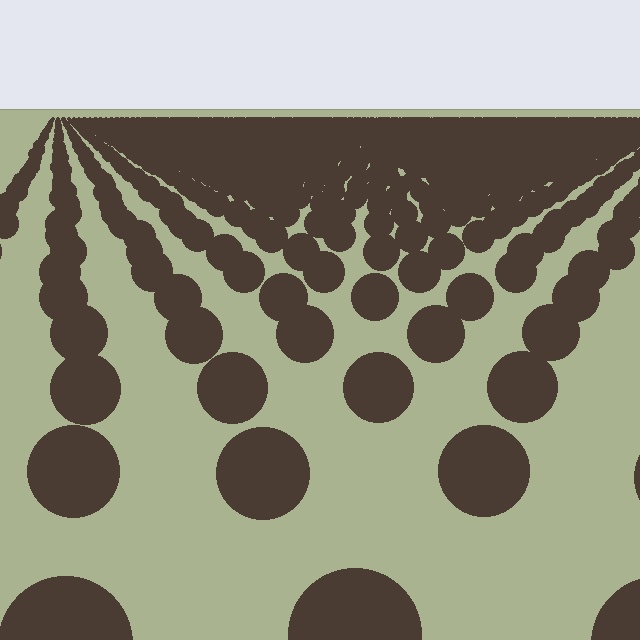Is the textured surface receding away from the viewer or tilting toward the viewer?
The surface is receding away from the viewer. Texture elements get smaller and denser toward the top.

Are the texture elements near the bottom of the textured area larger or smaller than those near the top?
Larger. Near the bottom, elements are closer to the viewer and appear at a bigger on-screen size.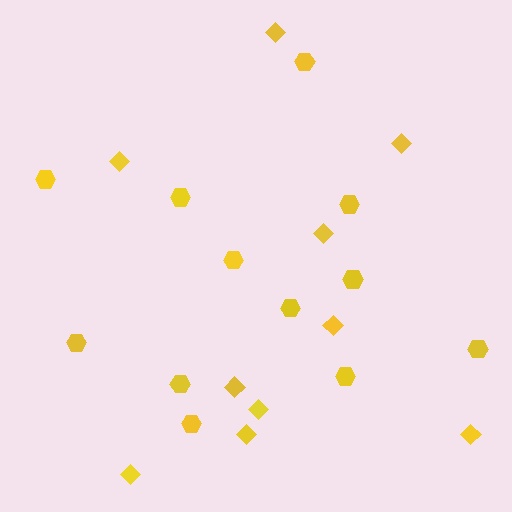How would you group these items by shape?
There are 2 groups: one group of hexagons (12) and one group of diamonds (10).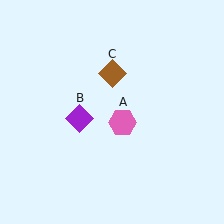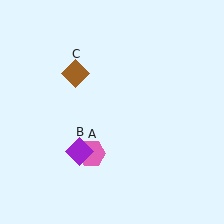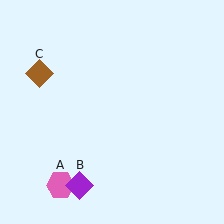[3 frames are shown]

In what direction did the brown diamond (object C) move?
The brown diamond (object C) moved left.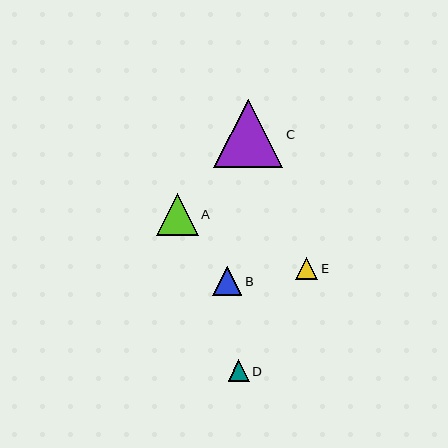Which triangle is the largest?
Triangle C is the largest with a size of approximately 69 pixels.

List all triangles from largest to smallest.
From largest to smallest: C, A, B, E, D.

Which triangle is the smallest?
Triangle D is the smallest with a size of approximately 21 pixels.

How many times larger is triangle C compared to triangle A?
Triangle C is approximately 1.6 times the size of triangle A.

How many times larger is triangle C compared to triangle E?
Triangle C is approximately 3.1 times the size of triangle E.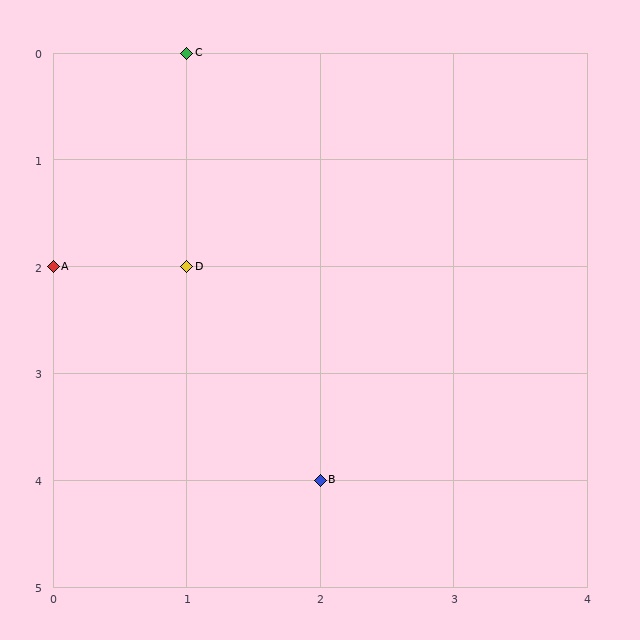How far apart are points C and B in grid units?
Points C and B are 1 column and 4 rows apart (about 4.1 grid units diagonally).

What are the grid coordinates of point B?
Point B is at grid coordinates (2, 4).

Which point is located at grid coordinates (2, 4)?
Point B is at (2, 4).